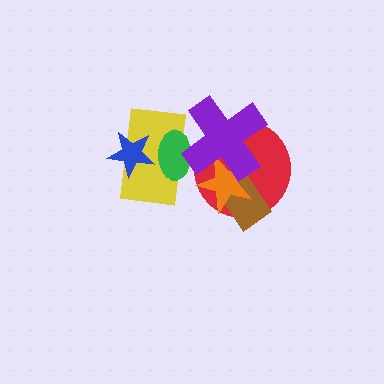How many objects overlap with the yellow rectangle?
3 objects overlap with the yellow rectangle.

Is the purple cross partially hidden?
No, no other shape covers it.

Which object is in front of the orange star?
The purple cross is in front of the orange star.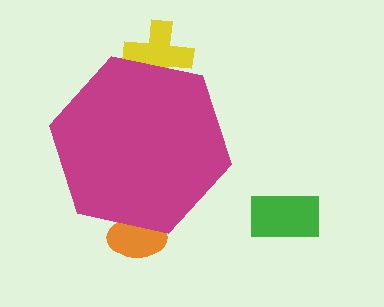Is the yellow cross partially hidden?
Yes, the yellow cross is partially hidden behind the magenta hexagon.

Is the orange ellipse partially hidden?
Yes, the orange ellipse is partially hidden behind the magenta hexagon.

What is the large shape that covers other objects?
A magenta hexagon.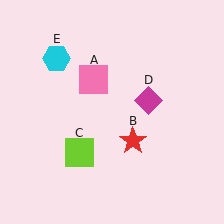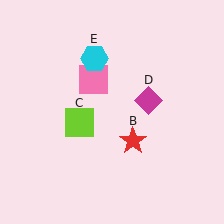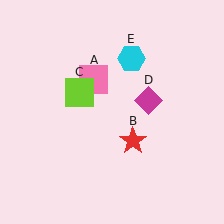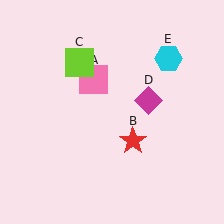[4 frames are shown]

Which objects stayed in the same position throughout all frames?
Pink square (object A) and red star (object B) and magenta diamond (object D) remained stationary.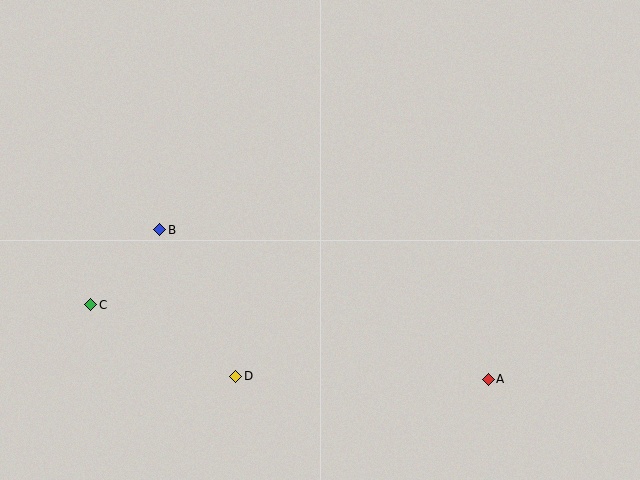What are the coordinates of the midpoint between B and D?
The midpoint between B and D is at (198, 303).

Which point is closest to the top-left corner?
Point B is closest to the top-left corner.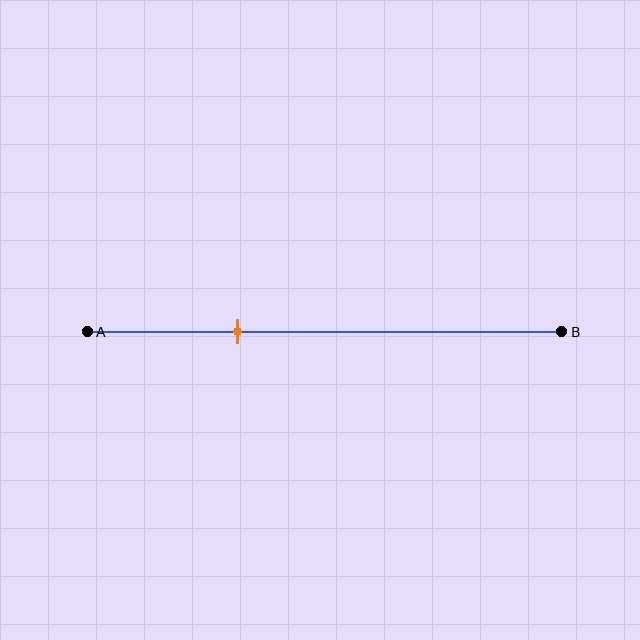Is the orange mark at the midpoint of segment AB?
No, the mark is at about 30% from A, not at the 50% midpoint.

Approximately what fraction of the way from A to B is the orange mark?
The orange mark is approximately 30% of the way from A to B.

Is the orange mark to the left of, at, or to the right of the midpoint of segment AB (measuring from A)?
The orange mark is to the left of the midpoint of segment AB.